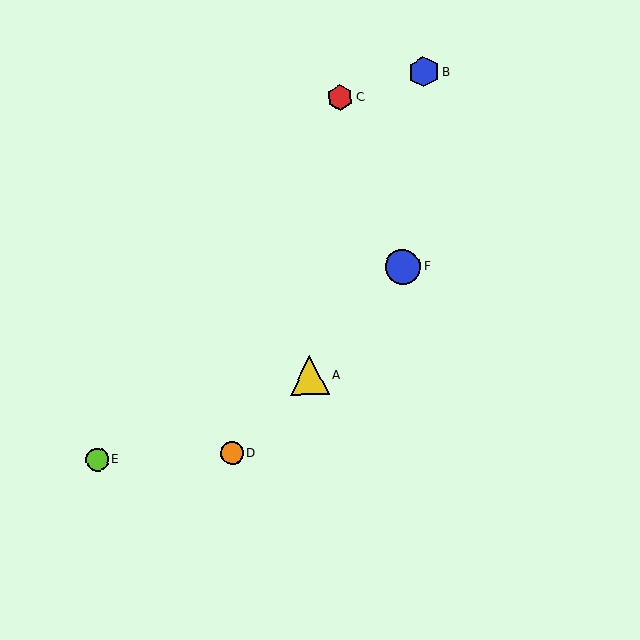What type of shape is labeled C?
Shape C is a red hexagon.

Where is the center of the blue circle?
The center of the blue circle is at (403, 267).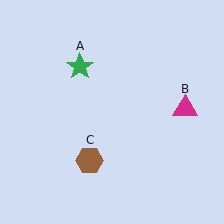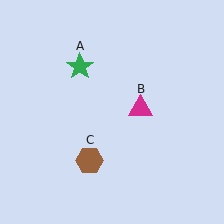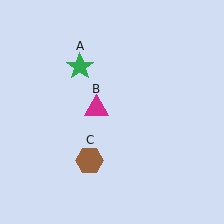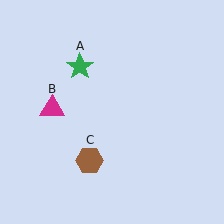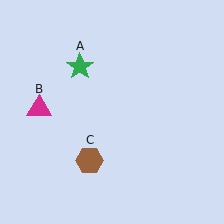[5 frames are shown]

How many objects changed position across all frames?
1 object changed position: magenta triangle (object B).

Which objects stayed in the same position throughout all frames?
Green star (object A) and brown hexagon (object C) remained stationary.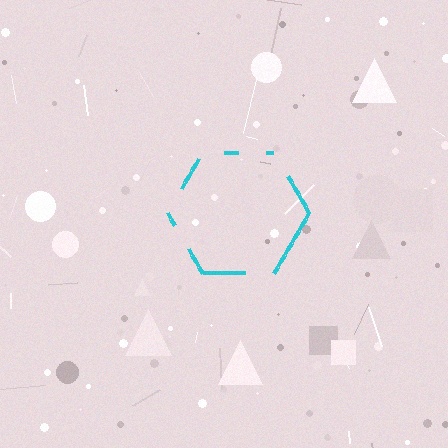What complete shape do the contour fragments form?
The contour fragments form a hexagon.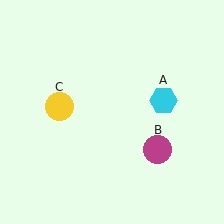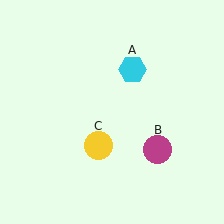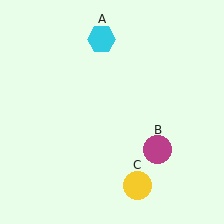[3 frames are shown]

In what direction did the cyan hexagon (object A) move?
The cyan hexagon (object A) moved up and to the left.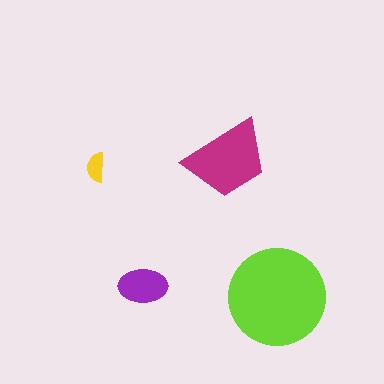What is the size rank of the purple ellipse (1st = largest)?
3rd.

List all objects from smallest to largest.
The yellow semicircle, the purple ellipse, the magenta trapezoid, the lime circle.